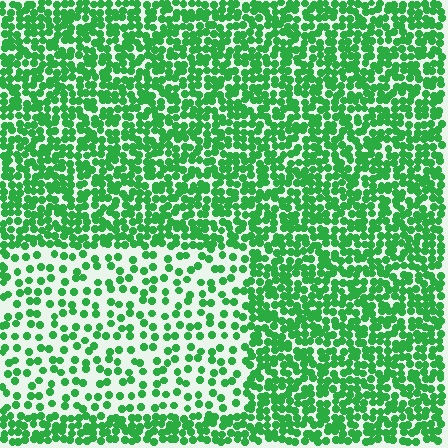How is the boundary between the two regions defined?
The boundary is defined by a change in element density (approximately 2.3x ratio). All elements are the same color, size, and shape.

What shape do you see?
I see a rectangle.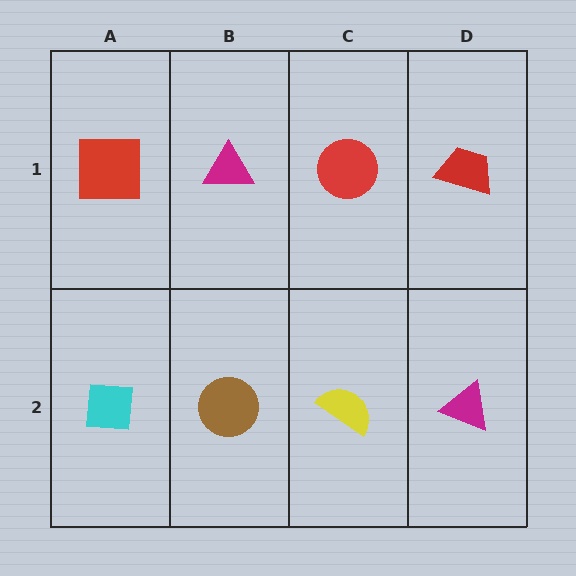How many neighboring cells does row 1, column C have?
3.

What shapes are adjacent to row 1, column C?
A yellow semicircle (row 2, column C), a magenta triangle (row 1, column B), a red trapezoid (row 1, column D).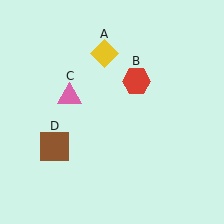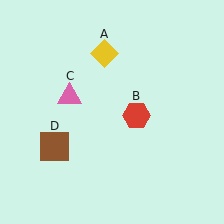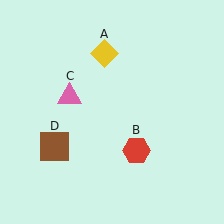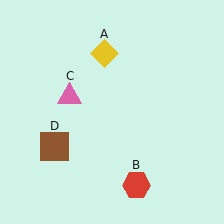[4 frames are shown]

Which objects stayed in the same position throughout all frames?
Yellow diamond (object A) and pink triangle (object C) and brown square (object D) remained stationary.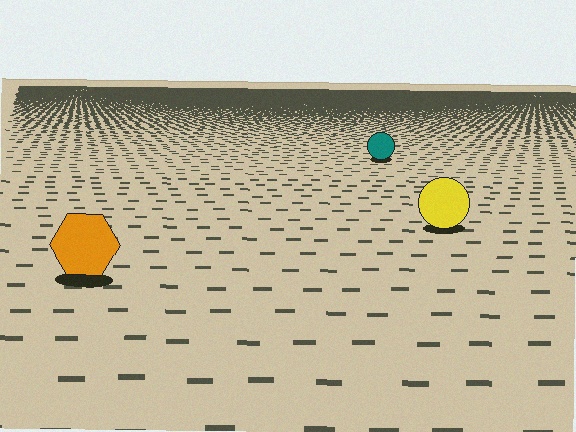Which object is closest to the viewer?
The orange hexagon is closest. The texture marks near it are larger and more spread out.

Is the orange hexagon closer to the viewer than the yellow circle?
Yes. The orange hexagon is closer — you can tell from the texture gradient: the ground texture is coarser near it.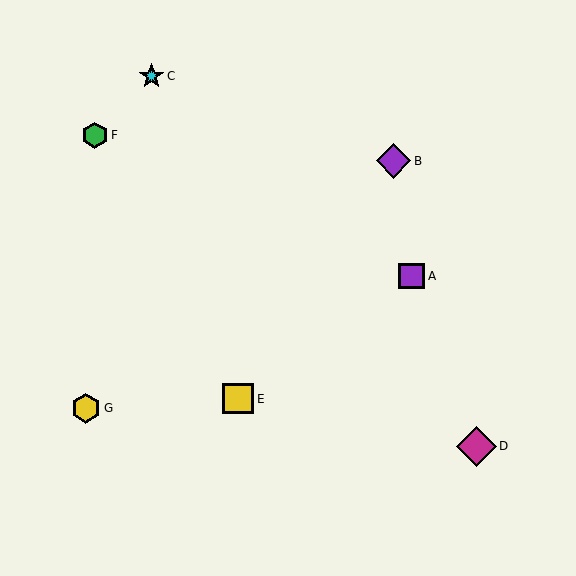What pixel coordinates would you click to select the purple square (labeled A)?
Click at (412, 276) to select the purple square A.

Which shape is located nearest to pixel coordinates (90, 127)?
The green hexagon (labeled F) at (95, 135) is nearest to that location.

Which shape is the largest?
The magenta diamond (labeled D) is the largest.